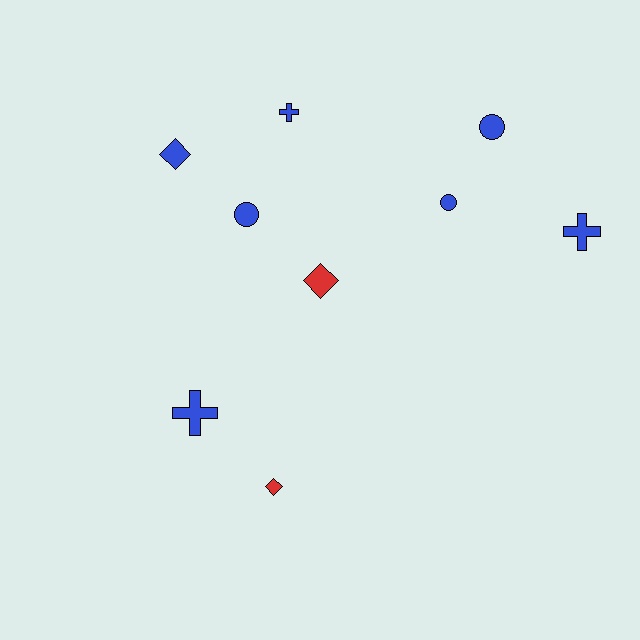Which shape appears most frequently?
Circle, with 3 objects.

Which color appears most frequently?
Blue, with 7 objects.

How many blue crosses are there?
There are 3 blue crosses.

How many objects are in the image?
There are 9 objects.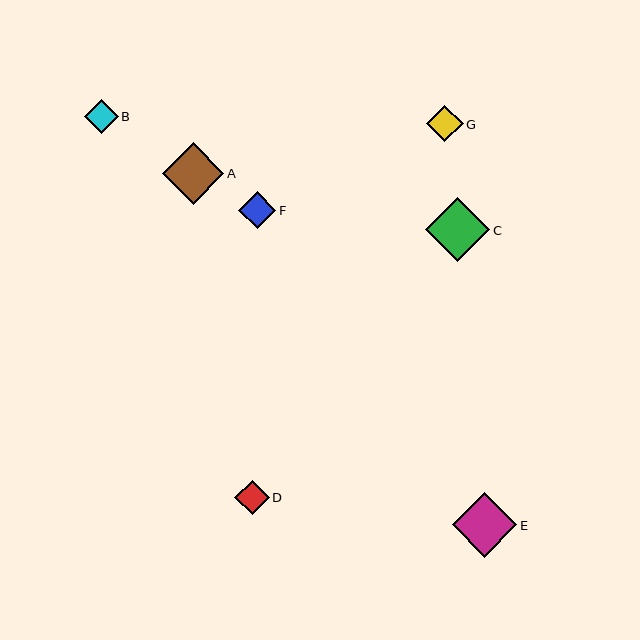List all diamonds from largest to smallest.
From largest to smallest: E, C, A, F, G, D, B.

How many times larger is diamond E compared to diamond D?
Diamond E is approximately 1.9 times the size of diamond D.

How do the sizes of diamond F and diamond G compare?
Diamond F and diamond G are approximately the same size.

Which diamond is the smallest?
Diamond B is the smallest with a size of approximately 34 pixels.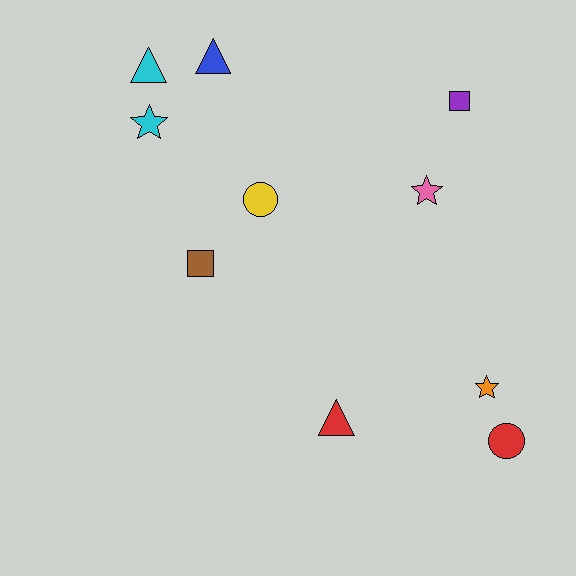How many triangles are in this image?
There are 3 triangles.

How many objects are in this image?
There are 10 objects.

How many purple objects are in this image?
There is 1 purple object.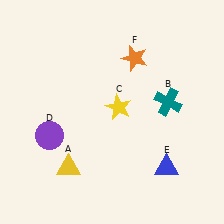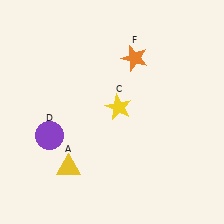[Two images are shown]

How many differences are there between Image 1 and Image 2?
There are 2 differences between the two images.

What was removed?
The blue triangle (E), the teal cross (B) were removed in Image 2.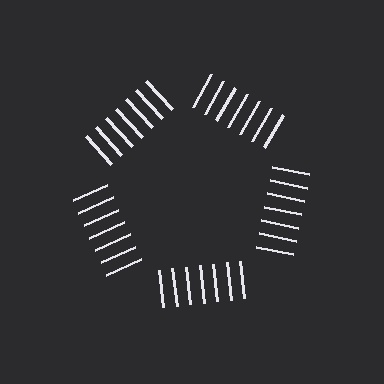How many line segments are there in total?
35 — 7 along each of the 5 edges.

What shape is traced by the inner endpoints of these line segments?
An illusory pentagon — the line segments terminate on its edges but no continuous stroke is drawn.